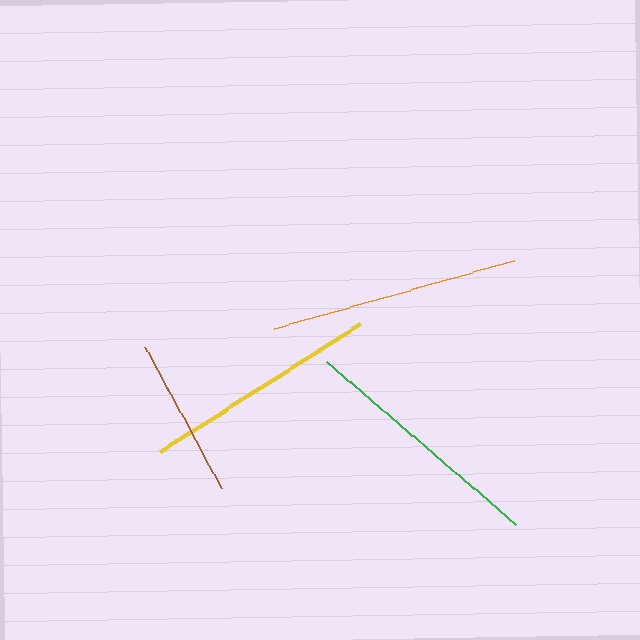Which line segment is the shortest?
The brown line is the shortest at approximately 161 pixels.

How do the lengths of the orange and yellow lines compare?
The orange and yellow lines are approximately the same length.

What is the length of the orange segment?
The orange segment is approximately 249 pixels long.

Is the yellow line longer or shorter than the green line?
The green line is longer than the yellow line.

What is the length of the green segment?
The green segment is approximately 250 pixels long.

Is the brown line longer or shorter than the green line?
The green line is longer than the brown line.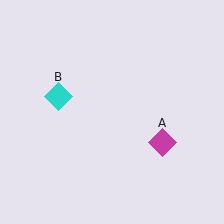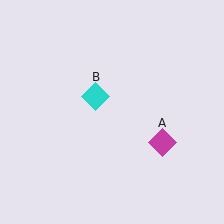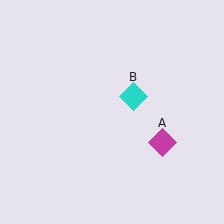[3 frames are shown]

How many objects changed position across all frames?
1 object changed position: cyan diamond (object B).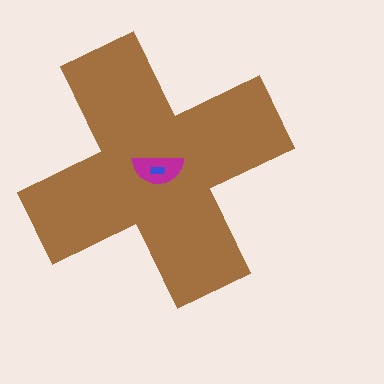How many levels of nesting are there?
3.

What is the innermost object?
The blue rectangle.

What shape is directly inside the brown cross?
The magenta semicircle.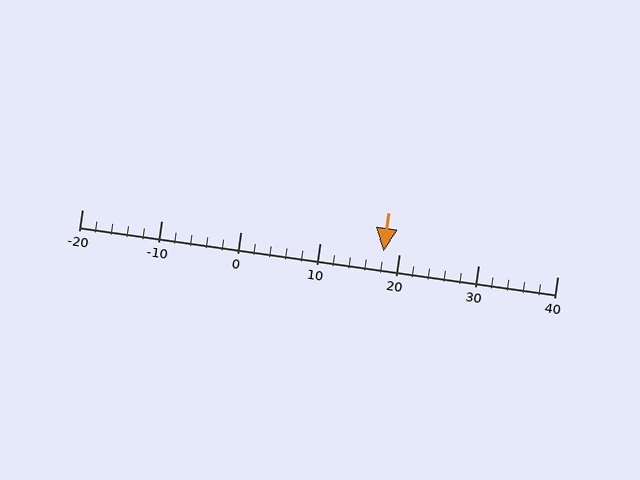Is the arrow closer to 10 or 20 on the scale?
The arrow is closer to 20.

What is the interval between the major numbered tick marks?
The major tick marks are spaced 10 units apart.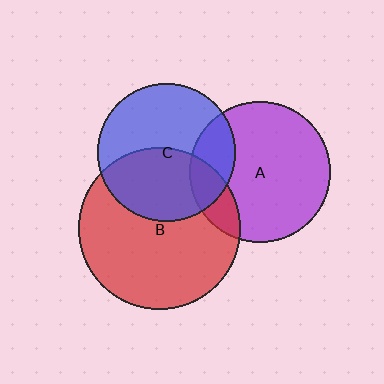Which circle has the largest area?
Circle B (red).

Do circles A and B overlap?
Yes.